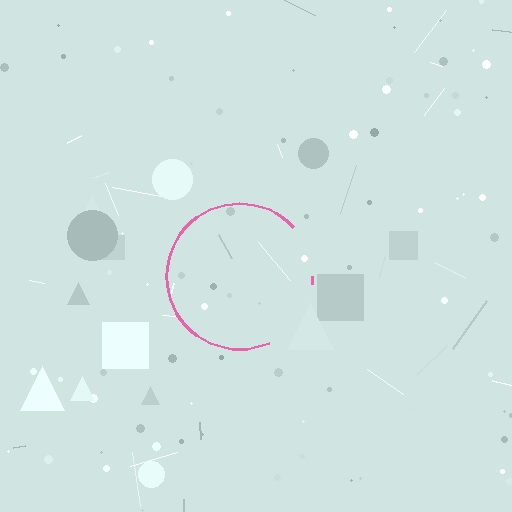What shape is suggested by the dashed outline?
The dashed outline suggests a circle.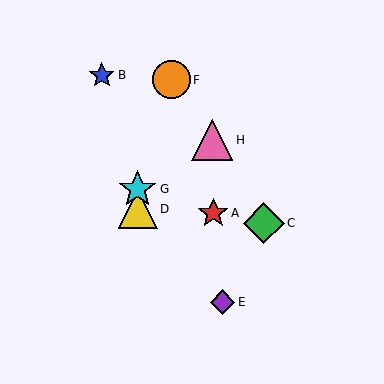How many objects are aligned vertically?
2 objects (D, G) are aligned vertically.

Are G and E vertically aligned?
No, G is at x≈138 and E is at x≈222.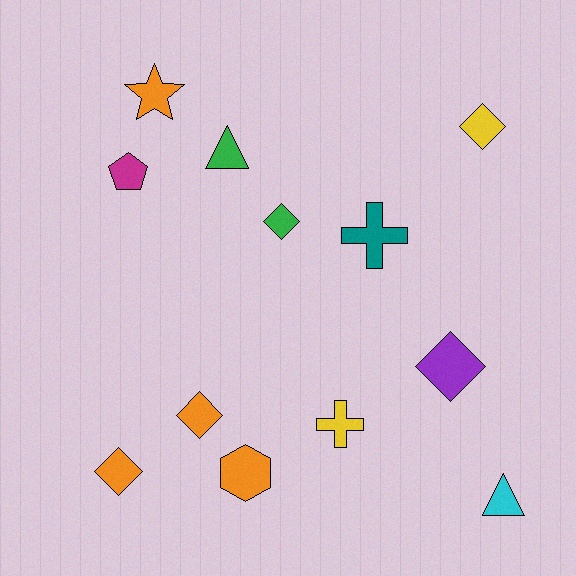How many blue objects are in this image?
There are no blue objects.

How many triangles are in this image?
There are 2 triangles.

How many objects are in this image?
There are 12 objects.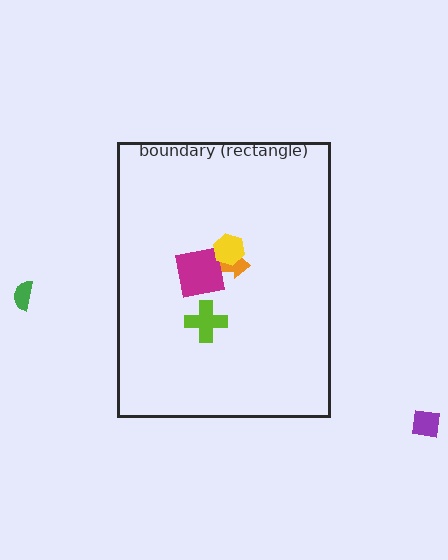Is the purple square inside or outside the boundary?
Outside.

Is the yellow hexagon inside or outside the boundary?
Inside.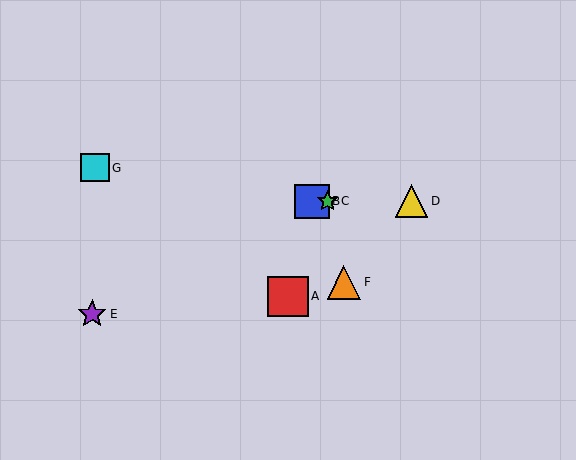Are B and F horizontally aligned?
No, B is at y≈201 and F is at y≈282.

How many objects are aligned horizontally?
3 objects (B, C, D) are aligned horizontally.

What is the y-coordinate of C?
Object C is at y≈201.